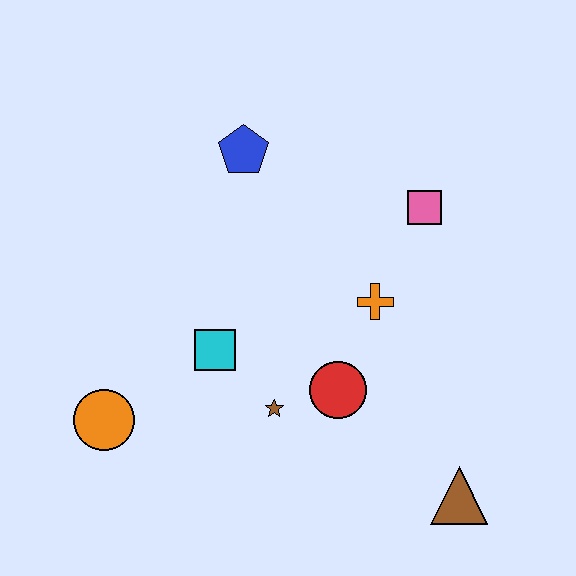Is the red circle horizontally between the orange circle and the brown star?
No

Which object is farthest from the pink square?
The orange circle is farthest from the pink square.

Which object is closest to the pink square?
The orange cross is closest to the pink square.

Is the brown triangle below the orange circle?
Yes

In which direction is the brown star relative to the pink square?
The brown star is below the pink square.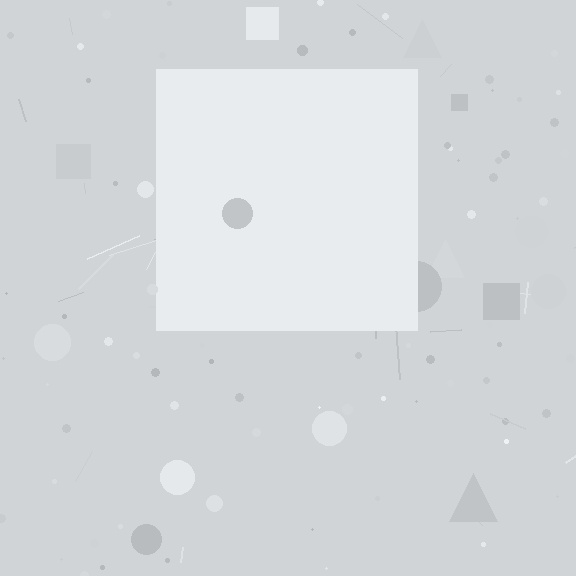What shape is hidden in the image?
A square is hidden in the image.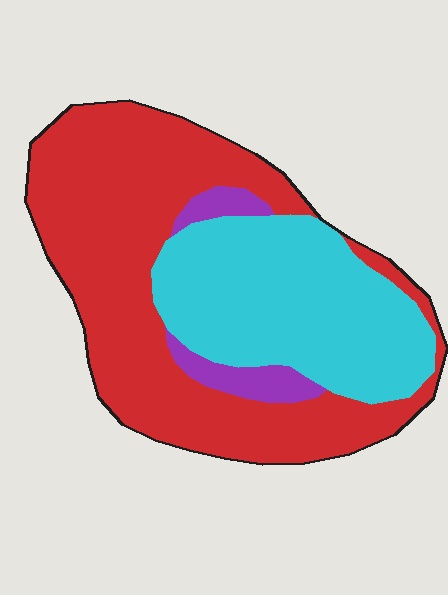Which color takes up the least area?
Purple, at roughly 5%.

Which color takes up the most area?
Red, at roughly 55%.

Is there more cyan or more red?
Red.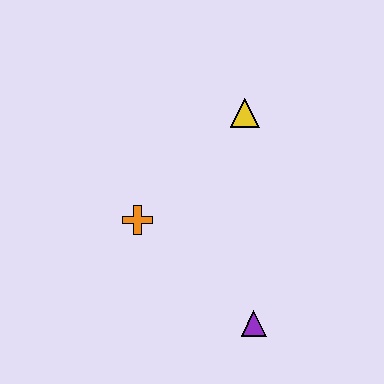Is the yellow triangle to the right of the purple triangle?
No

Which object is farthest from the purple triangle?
The yellow triangle is farthest from the purple triangle.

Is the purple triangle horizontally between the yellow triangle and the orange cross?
No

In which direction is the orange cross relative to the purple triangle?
The orange cross is to the left of the purple triangle.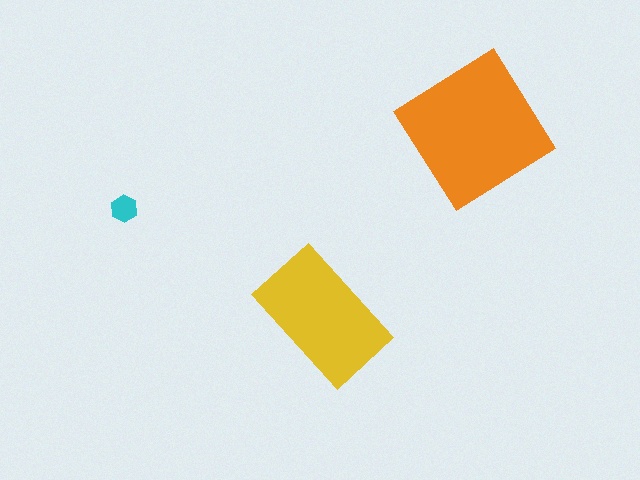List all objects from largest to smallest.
The orange diamond, the yellow rectangle, the cyan hexagon.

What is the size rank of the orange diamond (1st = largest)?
1st.